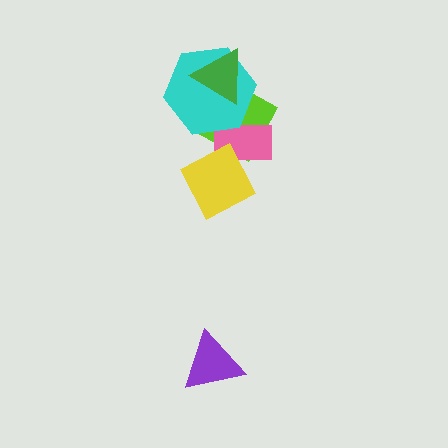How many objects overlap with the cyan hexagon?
3 objects overlap with the cyan hexagon.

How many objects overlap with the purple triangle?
0 objects overlap with the purple triangle.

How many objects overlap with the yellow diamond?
2 objects overlap with the yellow diamond.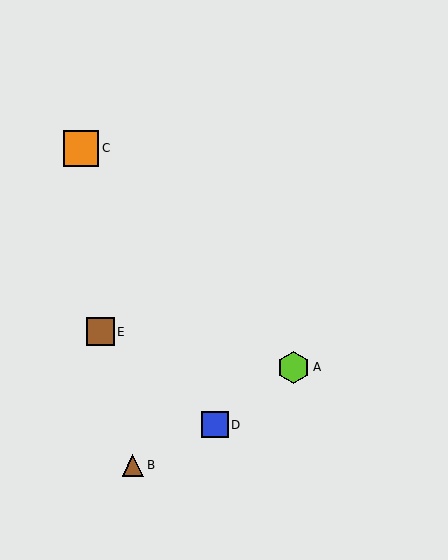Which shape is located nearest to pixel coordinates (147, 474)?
The brown triangle (labeled B) at (133, 465) is nearest to that location.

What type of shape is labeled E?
Shape E is a brown square.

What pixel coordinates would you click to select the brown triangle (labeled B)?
Click at (133, 465) to select the brown triangle B.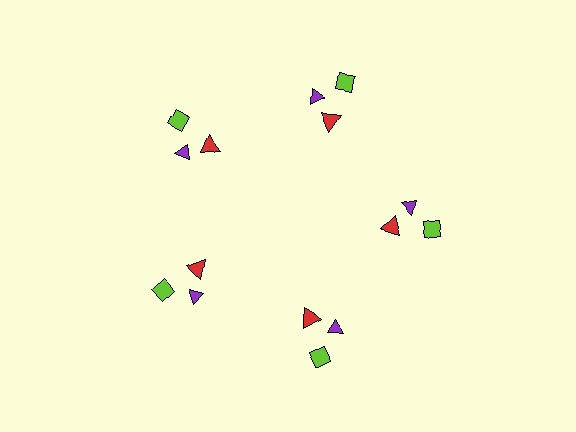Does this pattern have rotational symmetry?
Yes, this pattern has 5-fold rotational symmetry. It looks the same after rotating 72 degrees around the center.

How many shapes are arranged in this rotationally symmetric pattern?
There are 15 shapes, arranged in 5 groups of 3.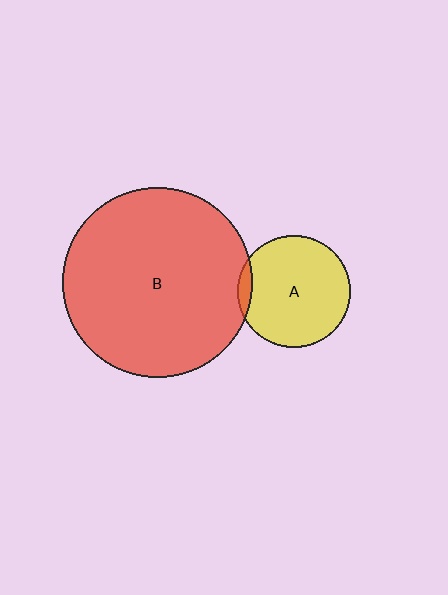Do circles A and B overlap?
Yes.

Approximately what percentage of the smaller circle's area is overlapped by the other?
Approximately 5%.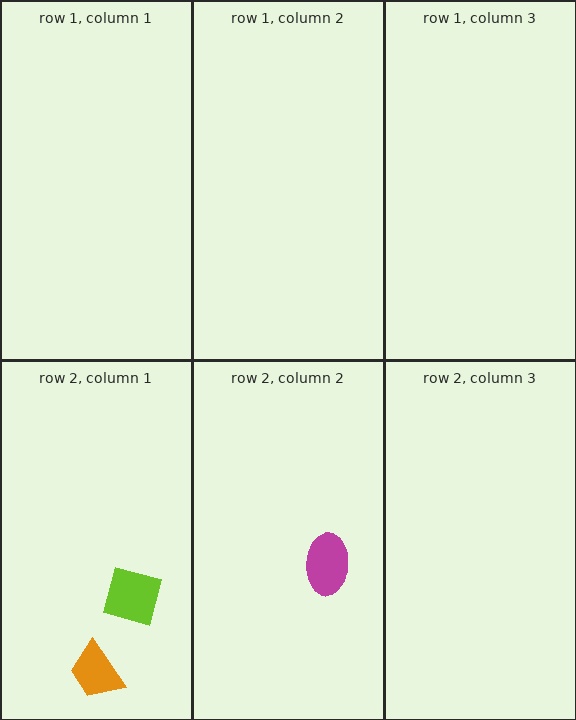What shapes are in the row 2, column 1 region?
The orange trapezoid, the lime square.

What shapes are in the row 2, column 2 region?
The magenta ellipse.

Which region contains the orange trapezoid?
The row 2, column 1 region.